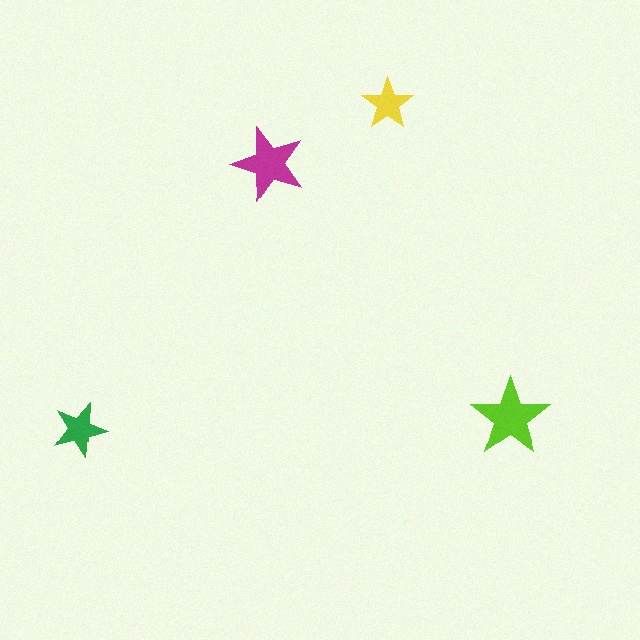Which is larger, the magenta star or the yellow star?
The magenta one.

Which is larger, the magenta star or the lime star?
The lime one.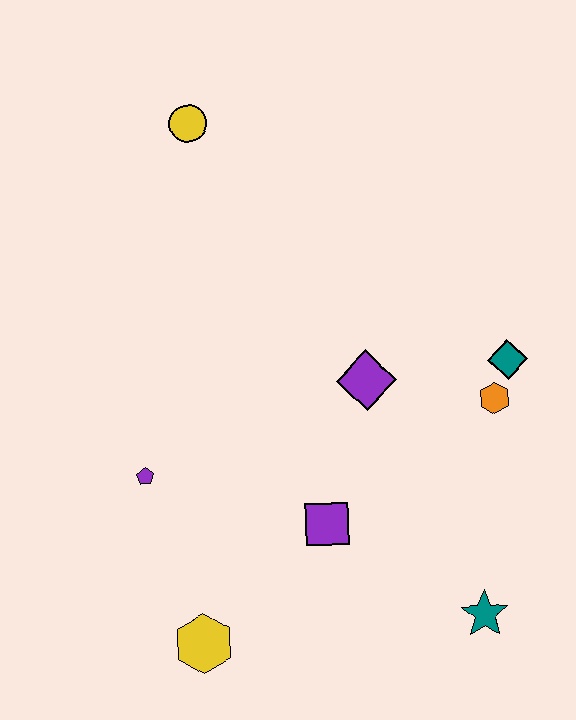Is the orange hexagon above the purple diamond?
No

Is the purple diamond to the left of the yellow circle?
No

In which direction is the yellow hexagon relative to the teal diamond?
The yellow hexagon is to the left of the teal diamond.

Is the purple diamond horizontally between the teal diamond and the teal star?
No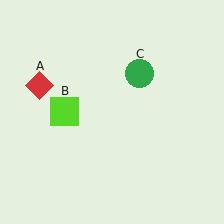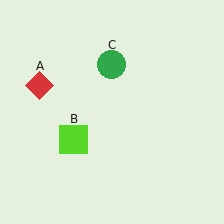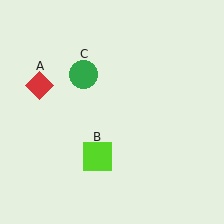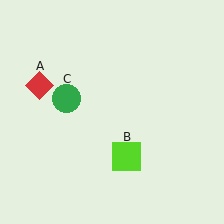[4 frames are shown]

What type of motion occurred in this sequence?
The lime square (object B), green circle (object C) rotated counterclockwise around the center of the scene.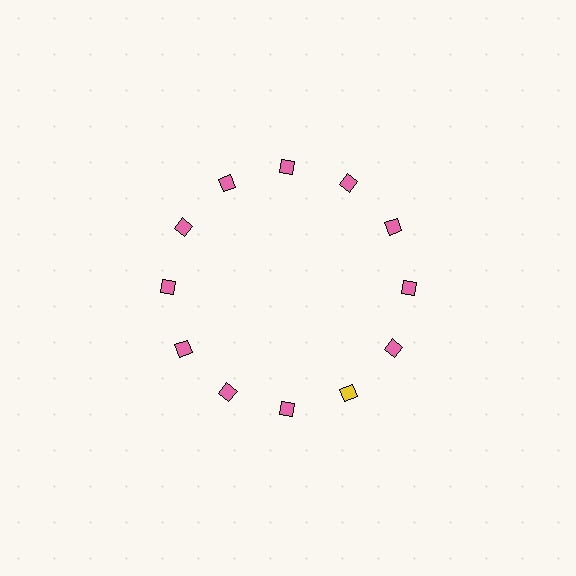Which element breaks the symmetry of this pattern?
The yellow diamond at roughly the 5 o'clock position breaks the symmetry. All other shapes are pink diamonds.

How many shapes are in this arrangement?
There are 12 shapes arranged in a ring pattern.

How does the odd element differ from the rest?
It has a different color: yellow instead of pink.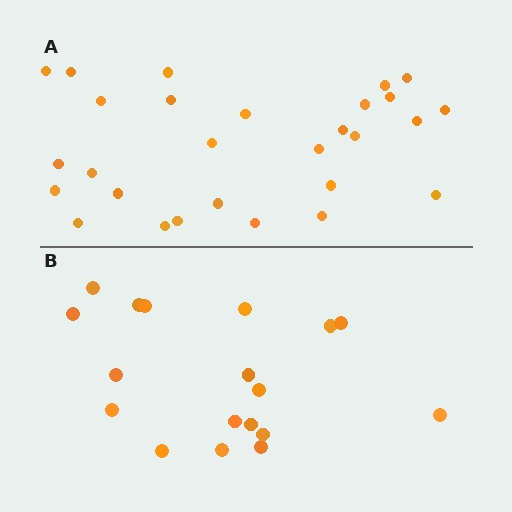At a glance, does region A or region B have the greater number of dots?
Region A (the top region) has more dots.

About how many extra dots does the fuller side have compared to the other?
Region A has roughly 10 or so more dots than region B.